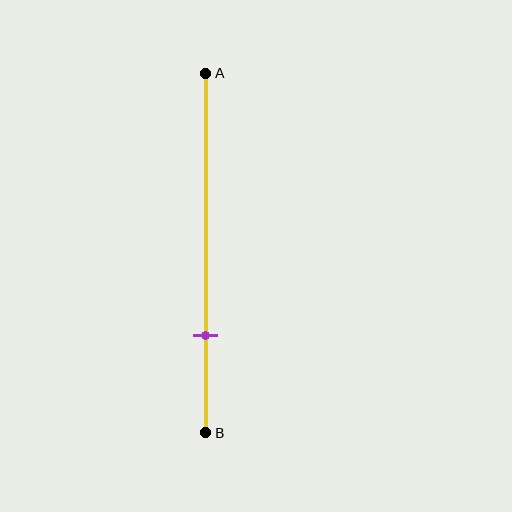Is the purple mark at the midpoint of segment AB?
No, the mark is at about 75% from A, not at the 50% midpoint.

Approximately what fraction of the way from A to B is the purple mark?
The purple mark is approximately 75% of the way from A to B.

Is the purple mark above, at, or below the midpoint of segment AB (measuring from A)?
The purple mark is below the midpoint of segment AB.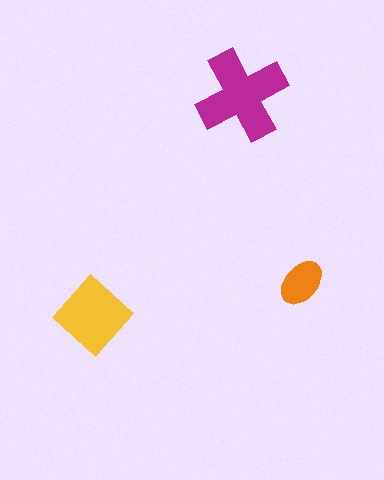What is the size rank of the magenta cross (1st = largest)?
1st.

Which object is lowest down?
The yellow diamond is bottommost.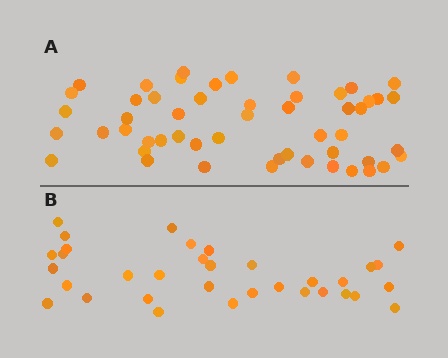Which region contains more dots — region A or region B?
Region A (the top region) has more dots.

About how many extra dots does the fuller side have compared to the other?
Region A has approximately 20 more dots than region B.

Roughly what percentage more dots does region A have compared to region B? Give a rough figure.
About 55% more.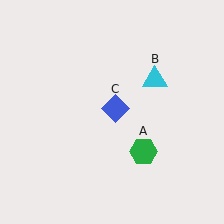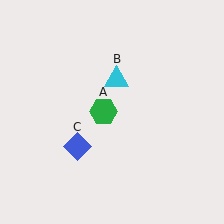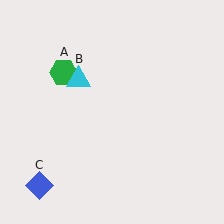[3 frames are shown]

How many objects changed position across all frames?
3 objects changed position: green hexagon (object A), cyan triangle (object B), blue diamond (object C).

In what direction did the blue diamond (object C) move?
The blue diamond (object C) moved down and to the left.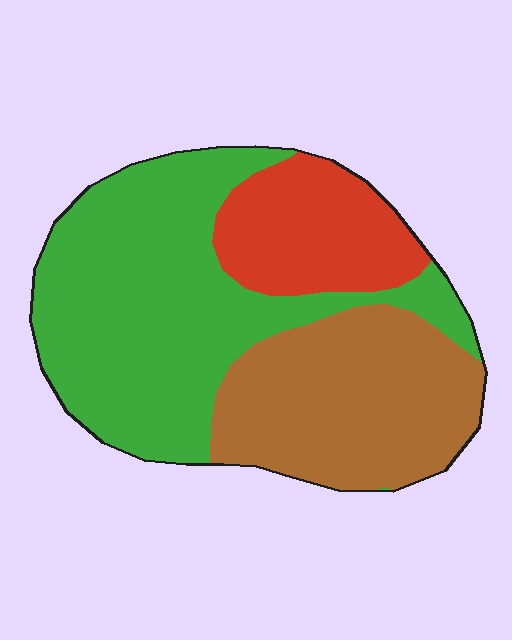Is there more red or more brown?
Brown.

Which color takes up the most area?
Green, at roughly 50%.